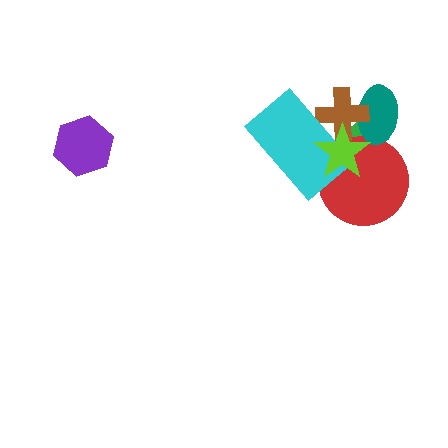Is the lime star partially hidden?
No, no other shape covers it.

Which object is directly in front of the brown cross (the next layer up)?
The cyan rectangle is directly in front of the brown cross.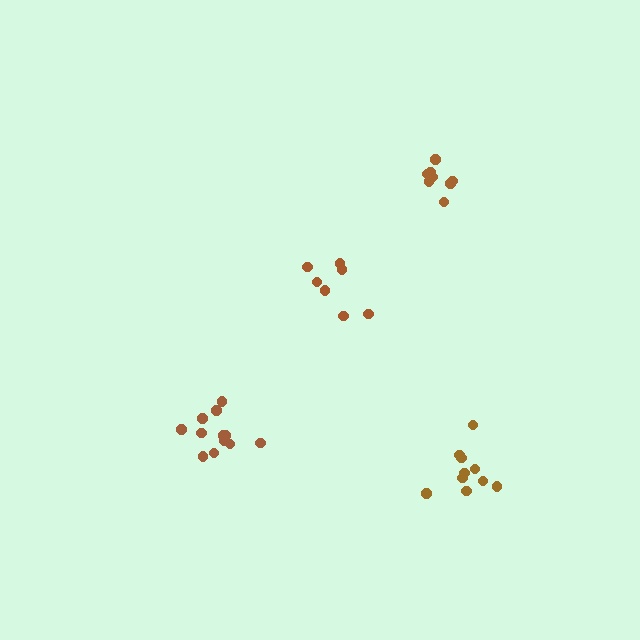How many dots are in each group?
Group 1: 10 dots, Group 2: 13 dots, Group 3: 7 dots, Group 4: 8 dots (38 total).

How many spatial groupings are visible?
There are 4 spatial groupings.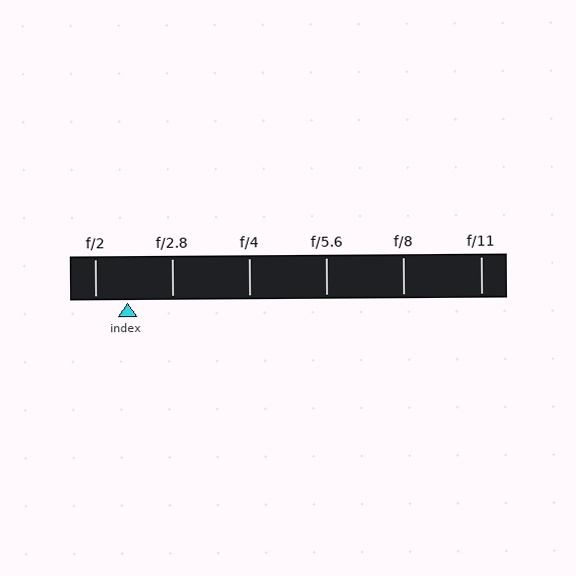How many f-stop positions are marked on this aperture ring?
There are 6 f-stop positions marked.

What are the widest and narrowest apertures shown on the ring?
The widest aperture shown is f/2 and the narrowest is f/11.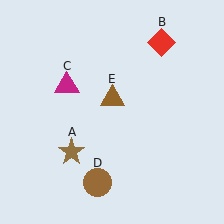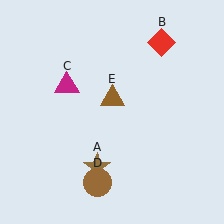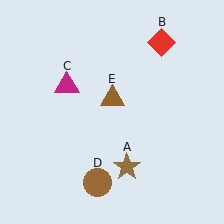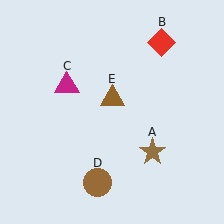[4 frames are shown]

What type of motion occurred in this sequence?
The brown star (object A) rotated counterclockwise around the center of the scene.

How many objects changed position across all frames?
1 object changed position: brown star (object A).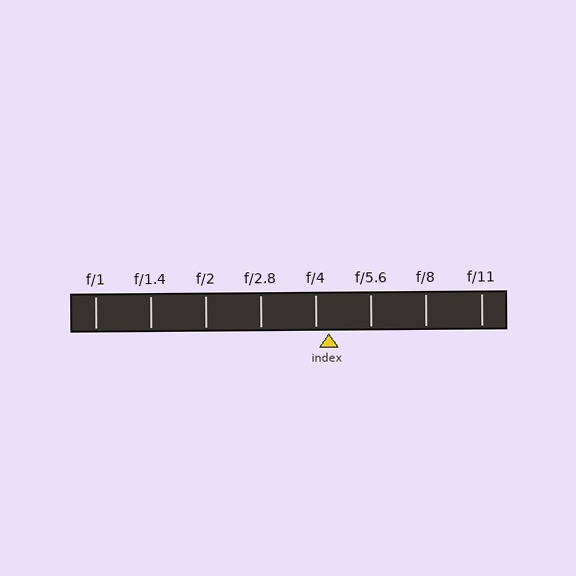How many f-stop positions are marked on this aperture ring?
There are 8 f-stop positions marked.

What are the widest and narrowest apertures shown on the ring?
The widest aperture shown is f/1 and the narrowest is f/11.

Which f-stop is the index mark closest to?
The index mark is closest to f/4.